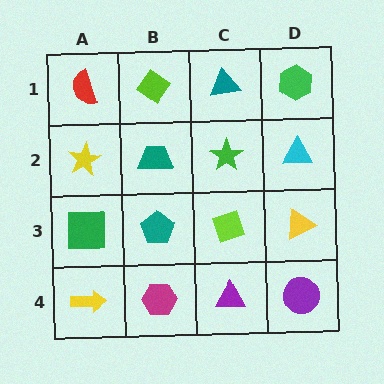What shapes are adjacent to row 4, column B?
A teal pentagon (row 3, column B), a yellow arrow (row 4, column A), a purple triangle (row 4, column C).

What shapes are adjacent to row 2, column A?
A red semicircle (row 1, column A), a green square (row 3, column A), a teal trapezoid (row 2, column B).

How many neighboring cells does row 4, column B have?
3.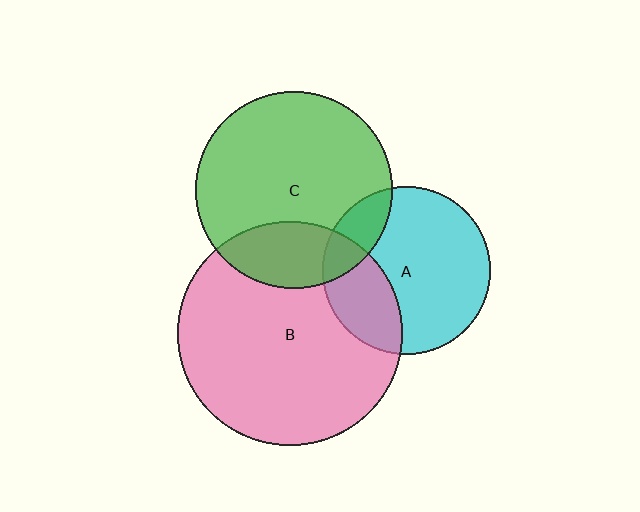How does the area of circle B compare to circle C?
Approximately 1.3 times.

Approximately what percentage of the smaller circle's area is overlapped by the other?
Approximately 30%.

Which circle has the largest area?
Circle B (pink).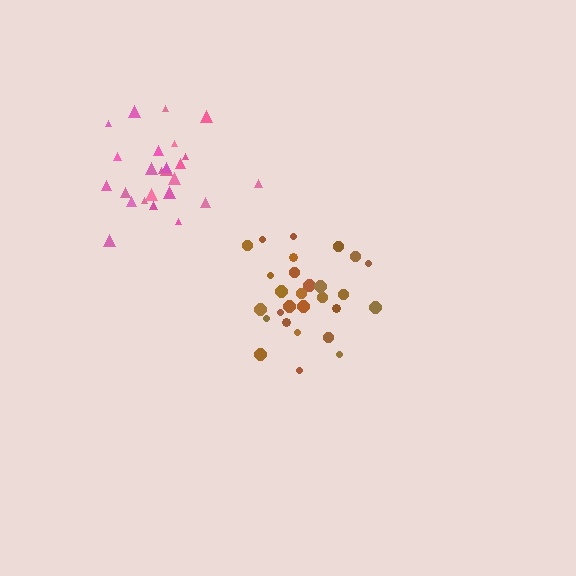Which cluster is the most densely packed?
Brown.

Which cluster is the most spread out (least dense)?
Pink.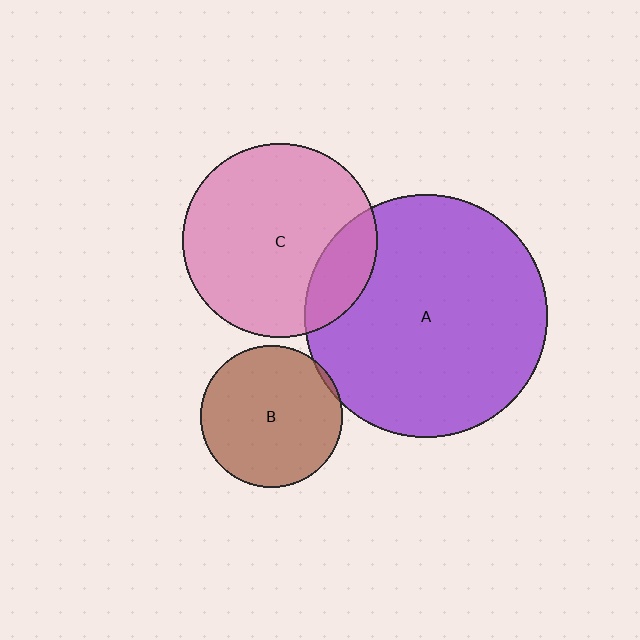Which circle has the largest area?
Circle A (purple).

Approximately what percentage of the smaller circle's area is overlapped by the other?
Approximately 5%.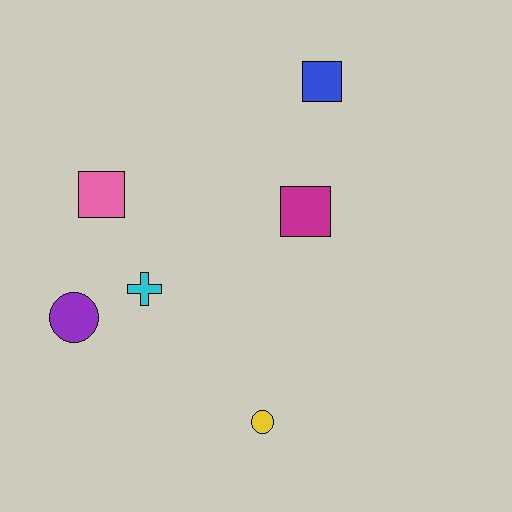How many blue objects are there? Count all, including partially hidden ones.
There is 1 blue object.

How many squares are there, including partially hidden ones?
There are 3 squares.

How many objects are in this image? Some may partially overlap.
There are 6 objects.